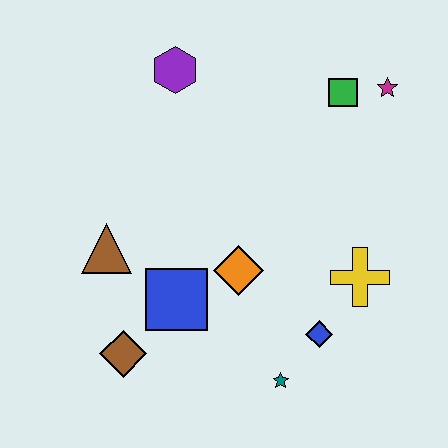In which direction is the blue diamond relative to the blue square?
The blue diamond is to the right of the blue square.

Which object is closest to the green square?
The magenta star is closest to the green square.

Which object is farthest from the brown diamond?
The magenta star is farthest from the brown diamond.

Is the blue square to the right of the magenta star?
No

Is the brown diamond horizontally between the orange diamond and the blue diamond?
No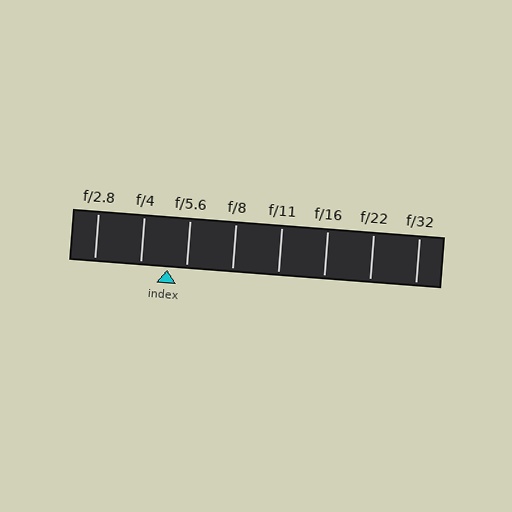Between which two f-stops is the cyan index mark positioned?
The index mark is between f/4 and f/5.6.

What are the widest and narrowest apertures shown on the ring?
The widest aperture shown is f/2.8 and the narrowest is f/32.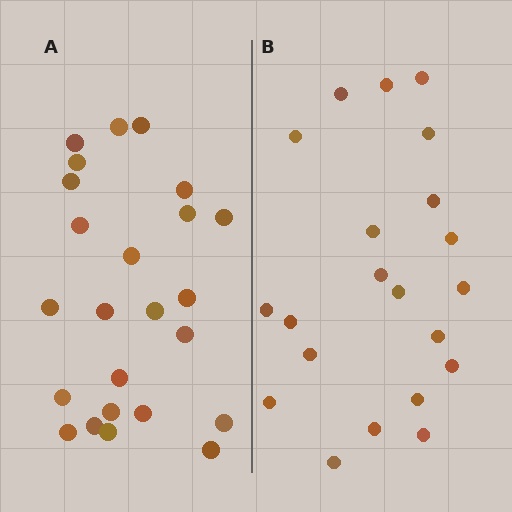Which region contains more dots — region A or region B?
Region A (the left region) has more dots.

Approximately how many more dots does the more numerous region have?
Region A has just a few more — roughly 2 or 3 more dots than region B.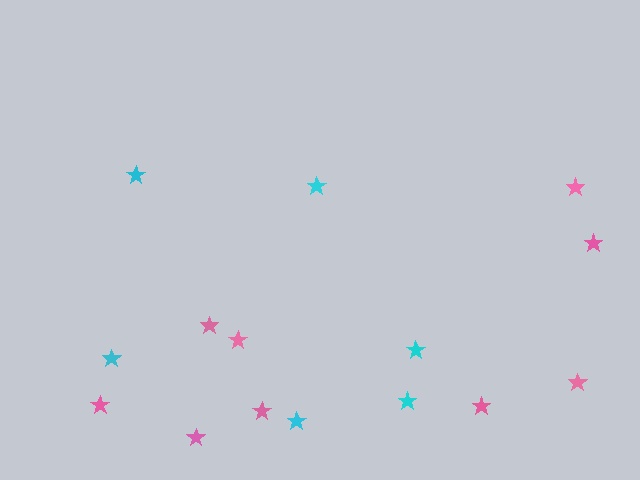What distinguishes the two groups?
There are 2 groups: one group of cyan stars (6) and one group of pink stars (9).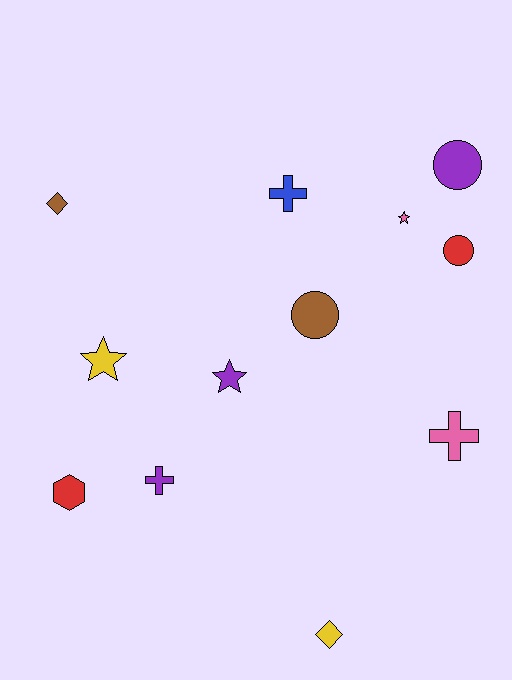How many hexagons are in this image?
There is 1 hexagon.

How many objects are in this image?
There are 12 objects.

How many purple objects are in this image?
There are 3 purple objects.